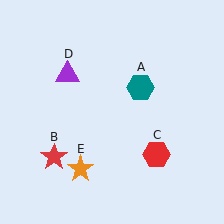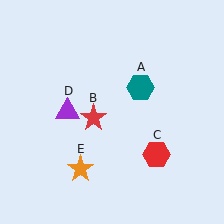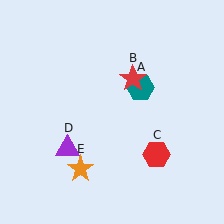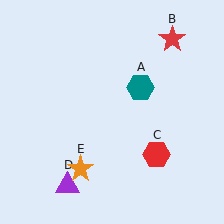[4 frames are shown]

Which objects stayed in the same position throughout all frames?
Teal hexagon (object A) and red hexagon (object C) and orange star (object E) remained stationary.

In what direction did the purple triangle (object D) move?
The purple triangle (object D) moved down.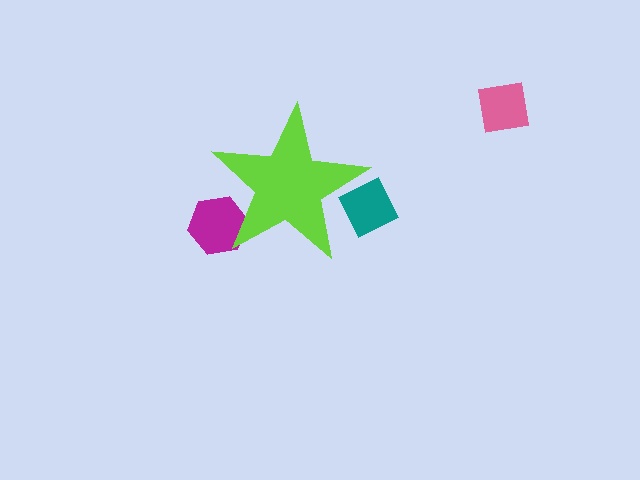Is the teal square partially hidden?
Yes, the teal square is partially hidden behind the lime star.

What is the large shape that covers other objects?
A lime star.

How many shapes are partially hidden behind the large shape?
2 shapes are partially hidden.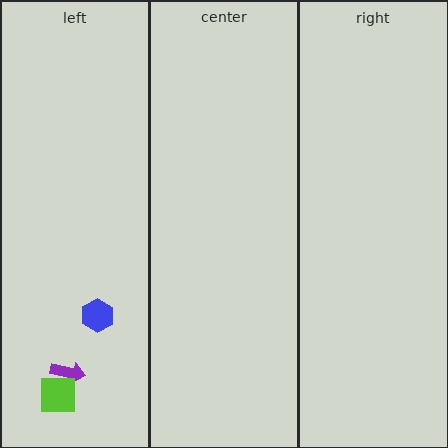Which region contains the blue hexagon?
The left region.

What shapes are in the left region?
The blue hexagon, the purple arrow, the lime square.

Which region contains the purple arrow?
The left region.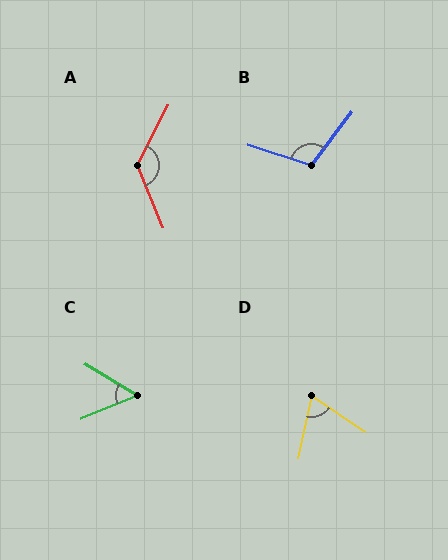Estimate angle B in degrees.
Approximately 110 degrees.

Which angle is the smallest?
C, at approximately 54 degrees.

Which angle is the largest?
A, at approximately 132 degrees.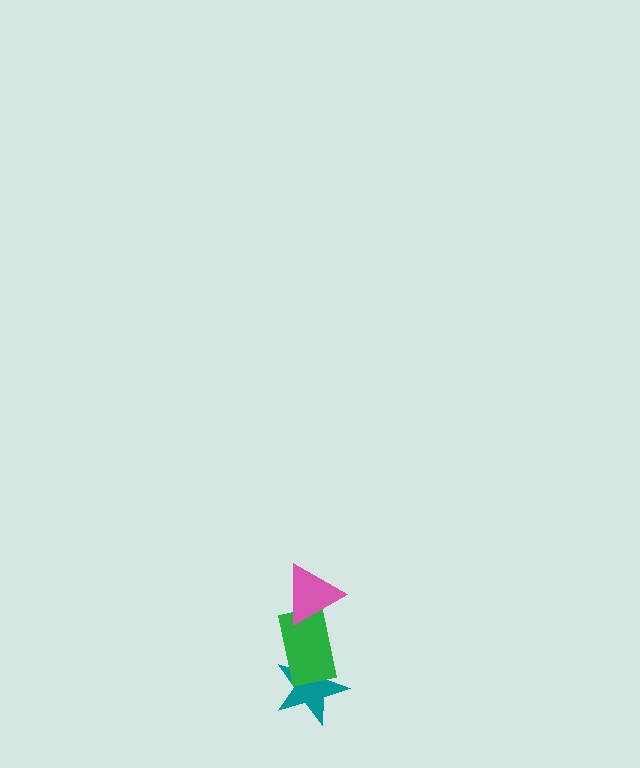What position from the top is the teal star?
The teal star is 3rd from the top.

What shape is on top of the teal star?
The green rectangle is on top of the teal star.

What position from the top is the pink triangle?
The pink triangle is 1st from the top.